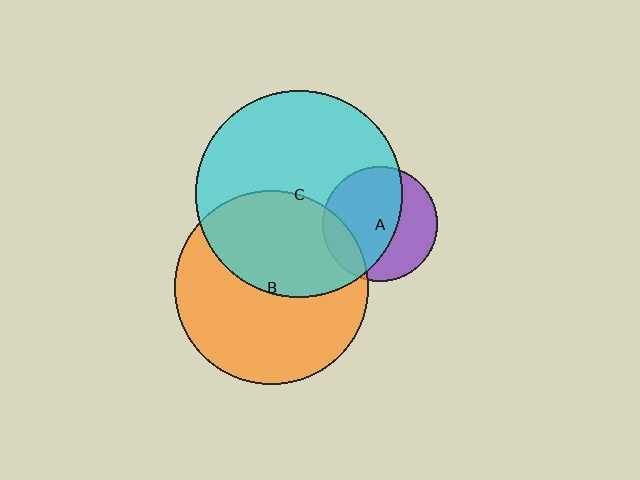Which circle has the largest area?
Circle C (cyan).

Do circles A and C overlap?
Yes.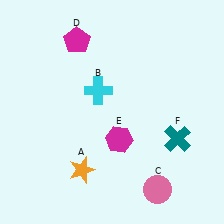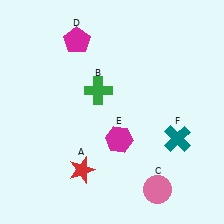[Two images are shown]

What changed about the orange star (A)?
In Image 1, A is orange. In Image 2, it changed to red.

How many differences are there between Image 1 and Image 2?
There are 2 differences between the two images.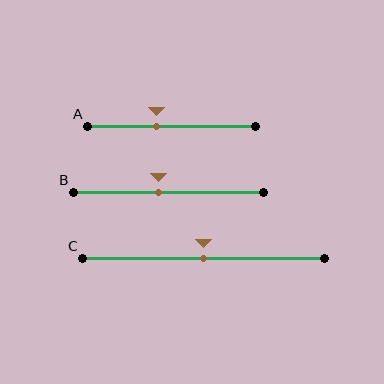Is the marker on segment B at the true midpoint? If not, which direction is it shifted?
No, the marker on segment B is shifted to the left by about 5% of the segment length.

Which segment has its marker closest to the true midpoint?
Segment C has its marker closest to the true midpoint.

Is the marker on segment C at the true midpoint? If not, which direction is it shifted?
Yes, the marker on segment C is at the true midpoint.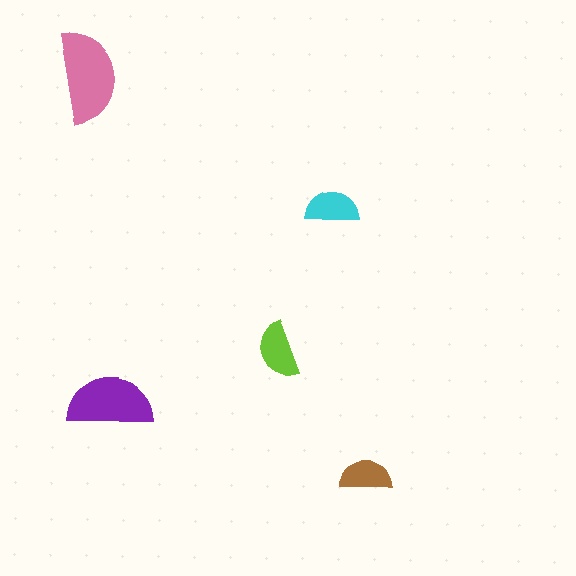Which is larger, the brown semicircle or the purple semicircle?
The purple one.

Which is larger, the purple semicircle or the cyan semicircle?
The purple one.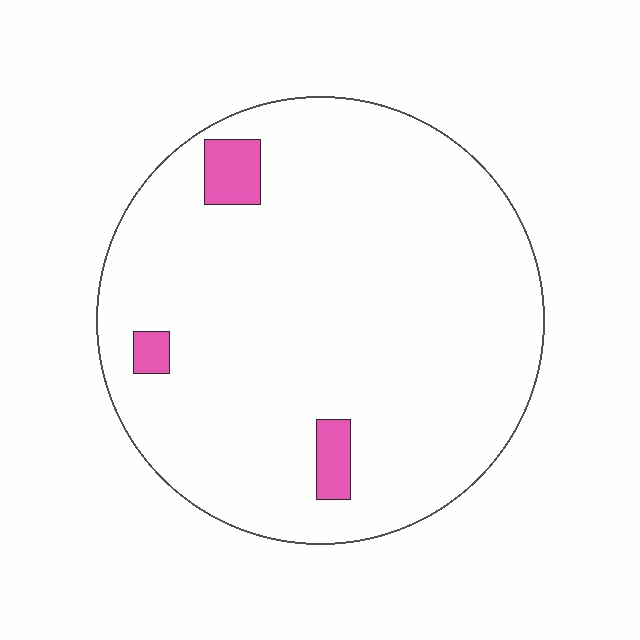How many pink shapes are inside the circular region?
3.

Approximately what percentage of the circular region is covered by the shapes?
Approximately 5%.